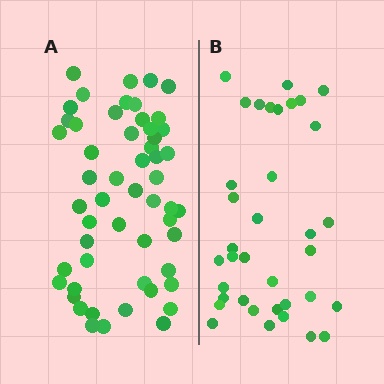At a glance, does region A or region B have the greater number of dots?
Region A (the left region) has more dots.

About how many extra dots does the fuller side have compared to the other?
Region A has approximately 20 more dots than region B.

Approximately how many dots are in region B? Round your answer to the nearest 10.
About 40 dots. (The exact count is 36, which rounds to 40.)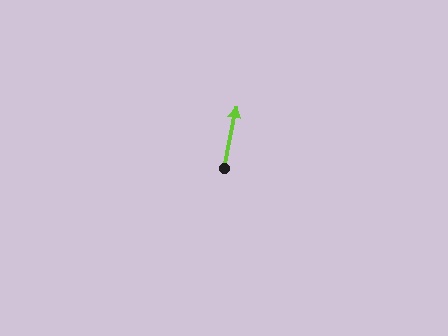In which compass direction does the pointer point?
North.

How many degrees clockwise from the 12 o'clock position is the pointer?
Approximately 11 degrees.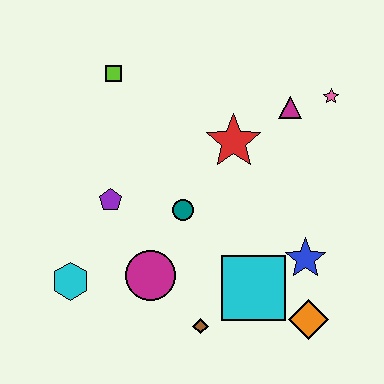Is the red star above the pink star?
No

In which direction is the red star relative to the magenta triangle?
The red star is to the left of the magenta triangle.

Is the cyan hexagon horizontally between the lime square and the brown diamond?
No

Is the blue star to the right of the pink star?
No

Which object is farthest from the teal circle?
The pink star is farthest from the teal circle.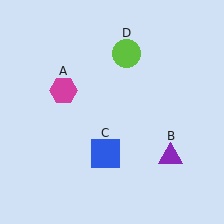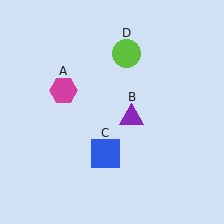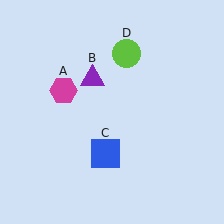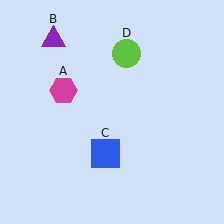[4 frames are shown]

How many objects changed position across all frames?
1 object changed position: purple triangle (object B).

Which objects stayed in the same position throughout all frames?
Magenta hexagon (object A) and blue square (object C) and lime circle (object D) remained stationary.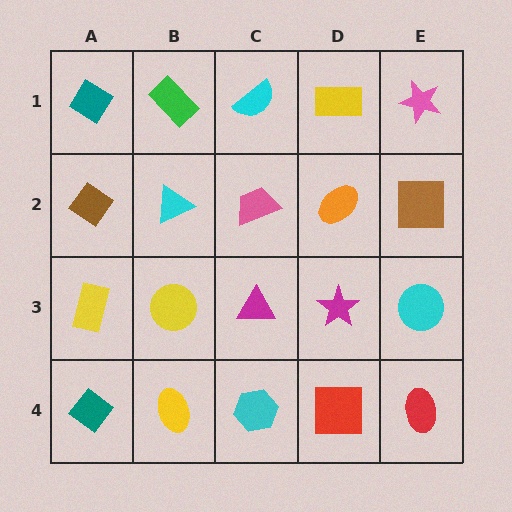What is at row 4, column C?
A cyan hexagon.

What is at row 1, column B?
A green rectangle.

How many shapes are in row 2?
5 shapes.